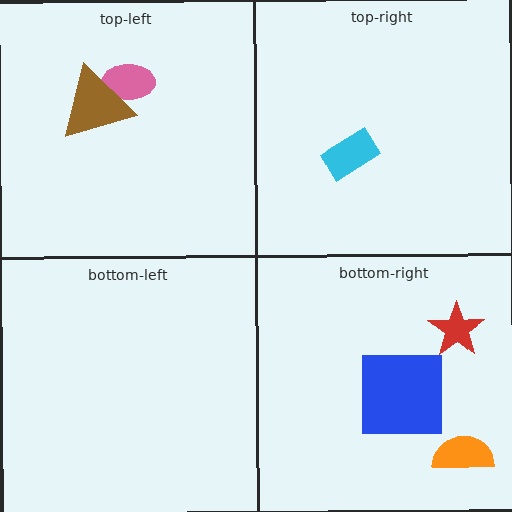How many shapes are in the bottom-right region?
3.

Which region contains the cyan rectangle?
The top-right region.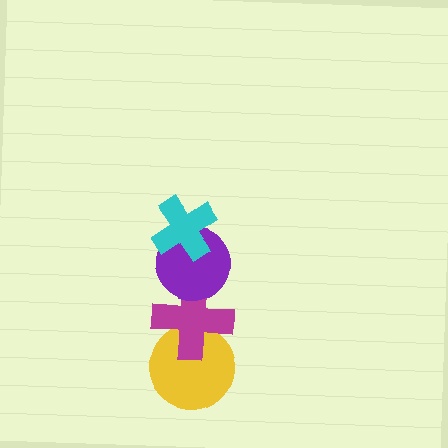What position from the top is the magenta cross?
The magenta cross is 3rd from the top.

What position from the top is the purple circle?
The purple circle is 2nd from the top.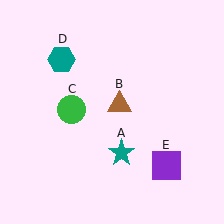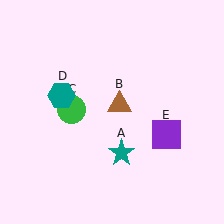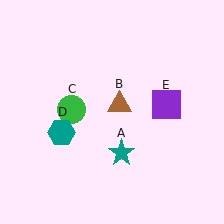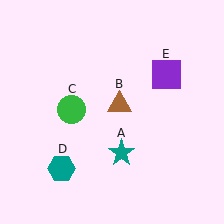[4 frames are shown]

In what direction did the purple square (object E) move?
The purple square (object E) moved up.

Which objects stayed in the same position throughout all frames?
Teal star (object A) and brown triangle (object B) and green circle (object C) remained stationary.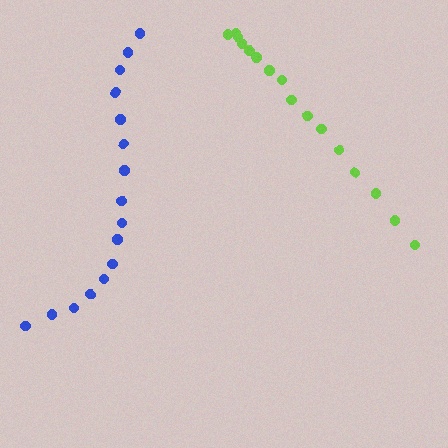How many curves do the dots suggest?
There are 2 distinct paths.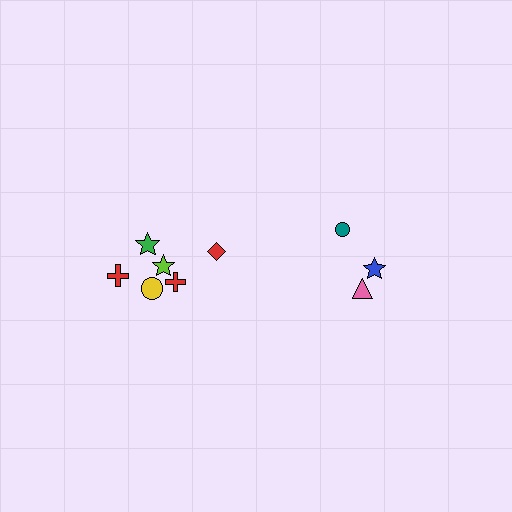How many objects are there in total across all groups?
There are 9 objects.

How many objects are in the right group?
There are 3 objects.